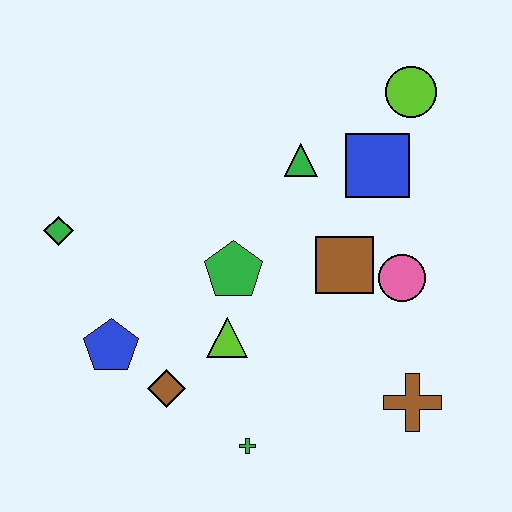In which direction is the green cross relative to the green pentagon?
The green cross is below the green pentagon.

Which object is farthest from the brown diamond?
The lime circle is farthest from the brown diamond.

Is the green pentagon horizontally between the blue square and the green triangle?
No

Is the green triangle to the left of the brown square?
Yes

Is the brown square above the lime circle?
No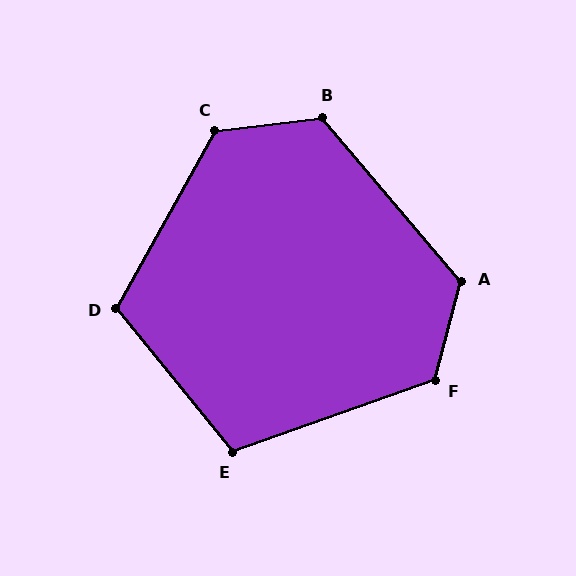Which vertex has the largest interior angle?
C, at approximately 126 degrees.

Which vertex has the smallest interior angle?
E, at approximately 109 degrees.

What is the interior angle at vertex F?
Approximately 124 degrees (obtuse).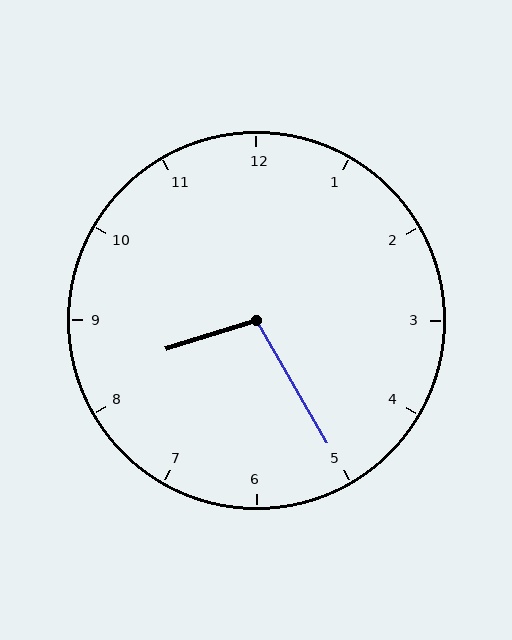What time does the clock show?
8:25.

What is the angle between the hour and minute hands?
Approximately 102 degrees.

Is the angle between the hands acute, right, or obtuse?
It is obtuse.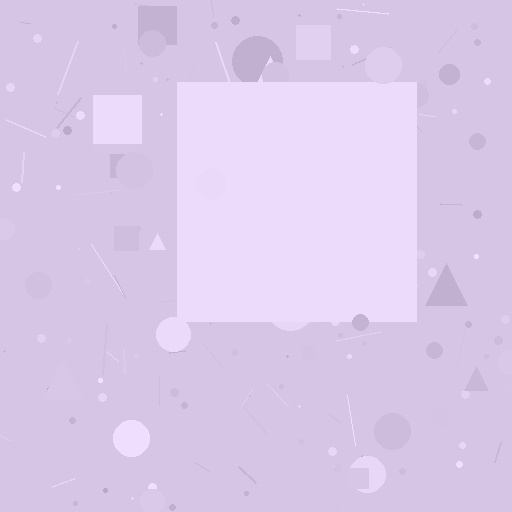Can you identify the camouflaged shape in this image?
The camouflaged shape is a square.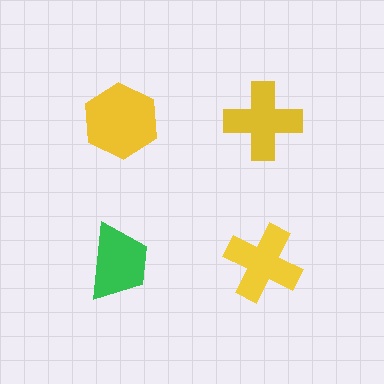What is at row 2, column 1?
A green trapezoid.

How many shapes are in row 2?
2 shapes.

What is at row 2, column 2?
A yellow cross.